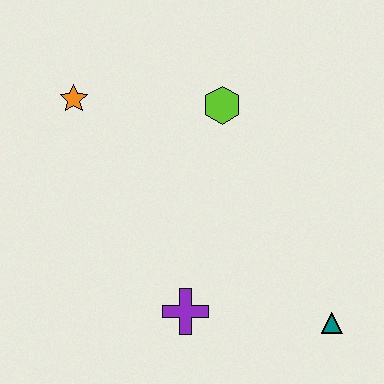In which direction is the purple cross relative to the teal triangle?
The purple cross is to the left of the teal triangle.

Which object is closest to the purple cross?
The teal triangle is closest to the purple cross.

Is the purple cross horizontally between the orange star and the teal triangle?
Yes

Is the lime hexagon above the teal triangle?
Yes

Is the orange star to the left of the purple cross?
Yes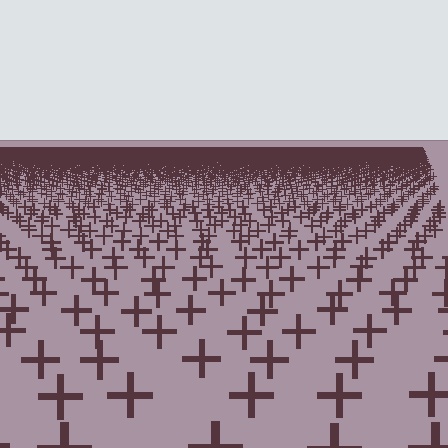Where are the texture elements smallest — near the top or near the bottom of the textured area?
Near the top.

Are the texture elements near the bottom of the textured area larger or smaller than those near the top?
Larger. Near the bottom, elements are closer to the viewer and appear at a bigger on-screen size.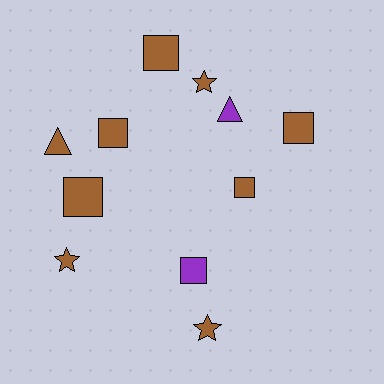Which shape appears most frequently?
Square, with 6 objects.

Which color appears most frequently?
Brown, with 9 objects.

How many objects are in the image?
There are 11 objects.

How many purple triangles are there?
There is 1 purple triangle.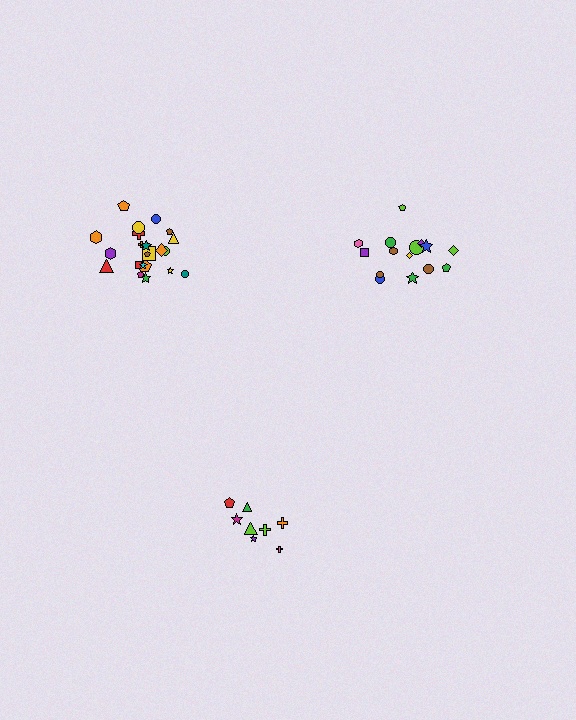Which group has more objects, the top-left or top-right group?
The top-left group.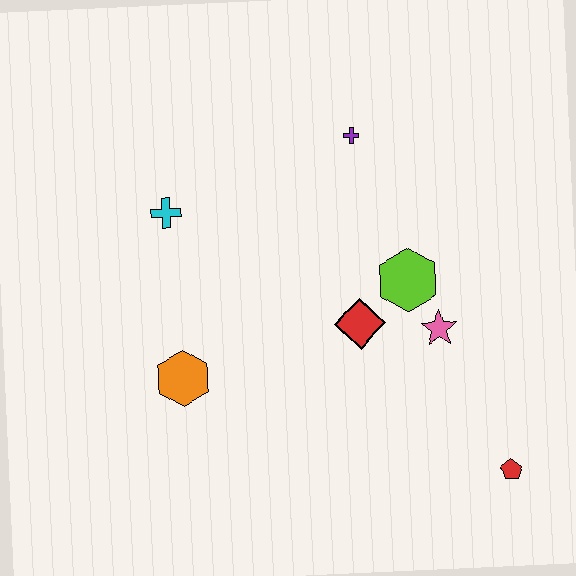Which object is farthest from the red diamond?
The cyan cross is farthest from the red diamond.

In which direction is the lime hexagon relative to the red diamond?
The lime hexagon is to the right of the red diamond.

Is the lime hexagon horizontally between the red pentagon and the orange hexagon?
Yes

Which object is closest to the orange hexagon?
The cyan cross is closest to the orange hexagon.